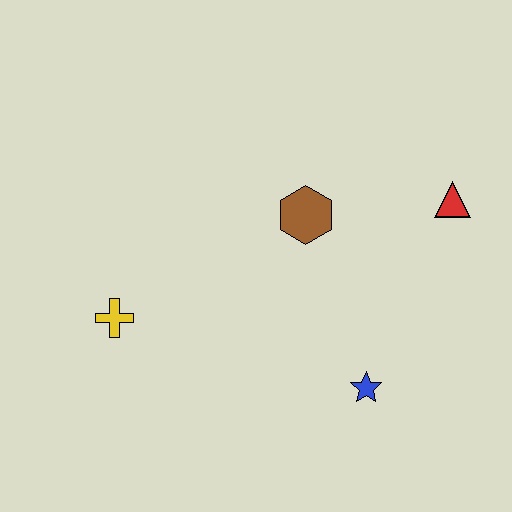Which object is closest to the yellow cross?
The brown hexagon is closest to the yellow cross.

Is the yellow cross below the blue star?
No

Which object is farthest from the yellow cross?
The red triangle is farthest from the yellow cross.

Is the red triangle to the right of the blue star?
Yes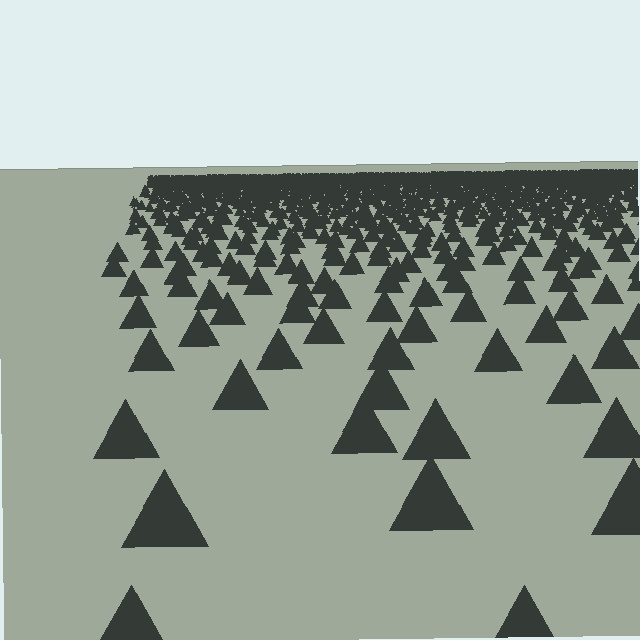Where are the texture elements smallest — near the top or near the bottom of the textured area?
Near the top.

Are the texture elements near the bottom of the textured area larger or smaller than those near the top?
Larger. Near the bottom, elements are closer to the viewer and appear at a bigger on-screen size.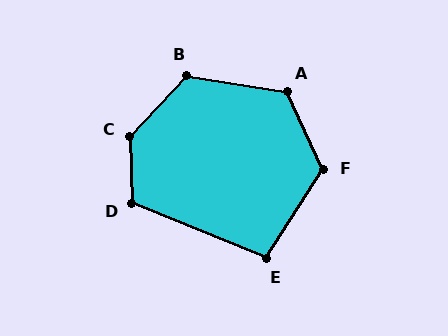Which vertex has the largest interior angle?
C, at approximately 135 degrees.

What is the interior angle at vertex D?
Approximately 113 degrees (obtuse).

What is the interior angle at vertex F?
Approximately 122 degrees (obtuse).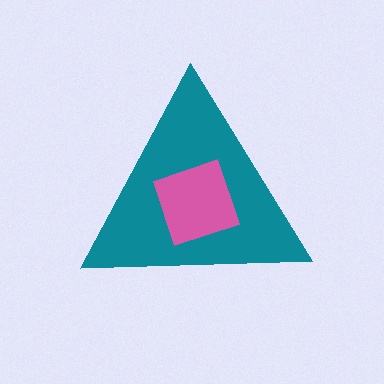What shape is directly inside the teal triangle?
The pink square.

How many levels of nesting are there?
2.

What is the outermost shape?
The teal triangle.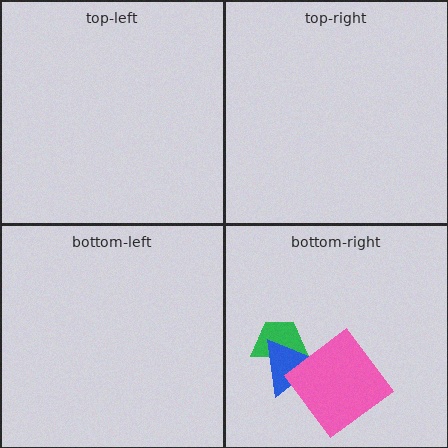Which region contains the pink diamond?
The bottom-right region.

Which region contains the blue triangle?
The bottom-right region.